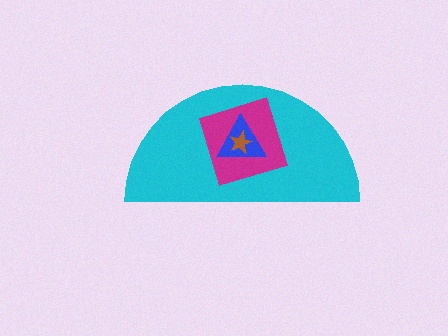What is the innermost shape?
The brown star.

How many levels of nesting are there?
4.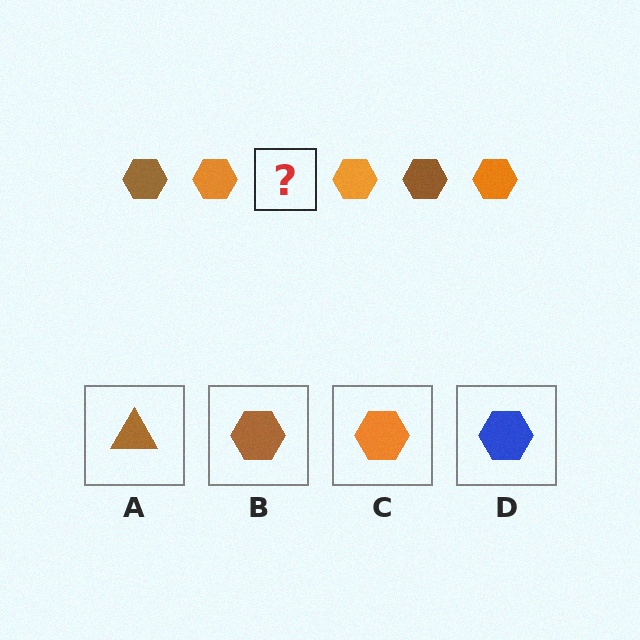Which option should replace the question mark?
Option B.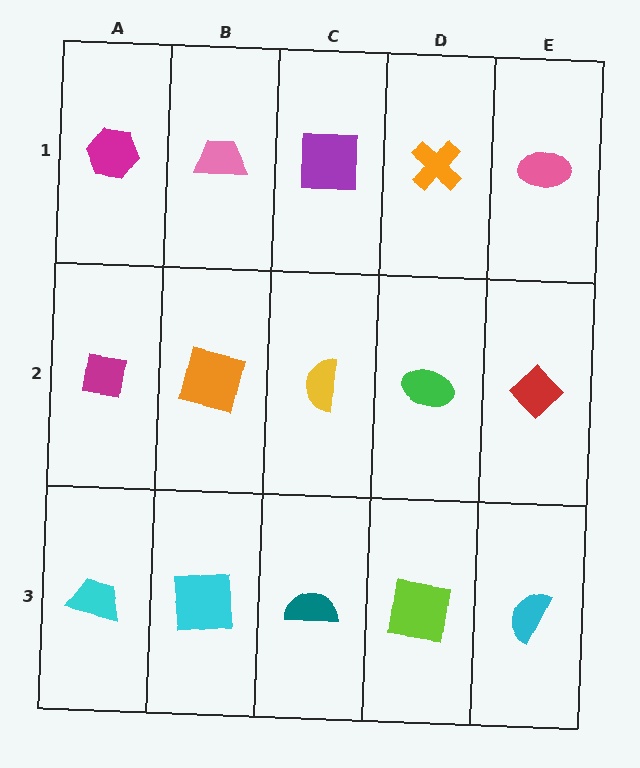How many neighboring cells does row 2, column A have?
3.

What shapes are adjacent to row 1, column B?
An orange square (row 2, column B), a magenta hexagon (row 1, column A), a purple square (row 1, column C).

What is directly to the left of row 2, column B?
A magenta square.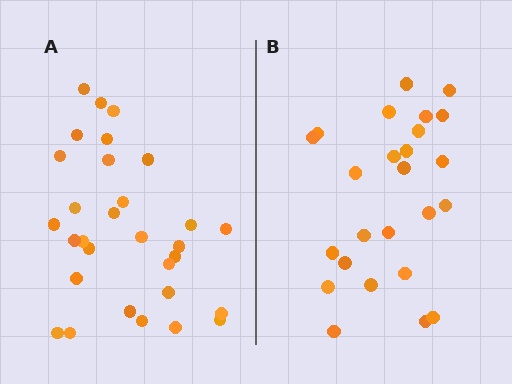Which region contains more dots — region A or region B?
Region A (the left region) has more dots.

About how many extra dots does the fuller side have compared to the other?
Region A has about 5 more dots than region B.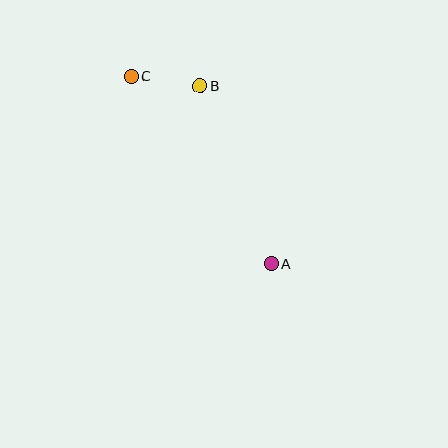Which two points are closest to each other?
Points B and C are closest to each other.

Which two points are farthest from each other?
Points A and C are farthest from each other.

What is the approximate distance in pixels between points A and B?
The distance between A and B is approximately 191 pixels.